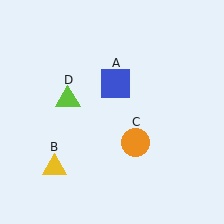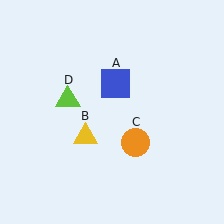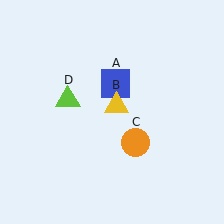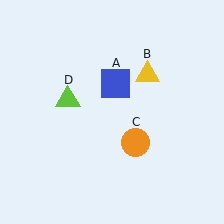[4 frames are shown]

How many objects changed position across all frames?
1 object changed position: yellow triangle (object B).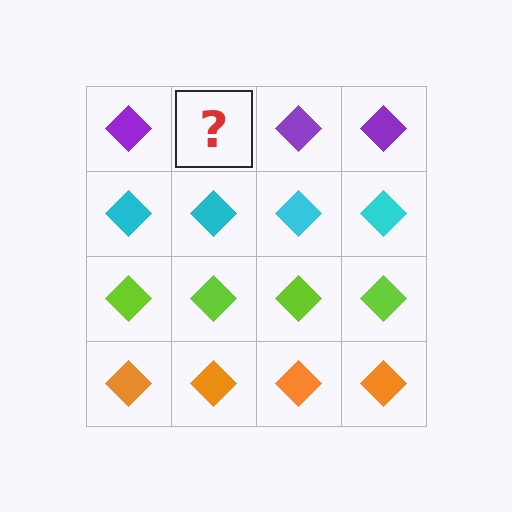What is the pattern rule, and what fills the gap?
The rule is that each row has a consistent color. The gap should be filled with a purple diamond.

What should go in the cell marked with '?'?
The missing cell should contain a purple diamond.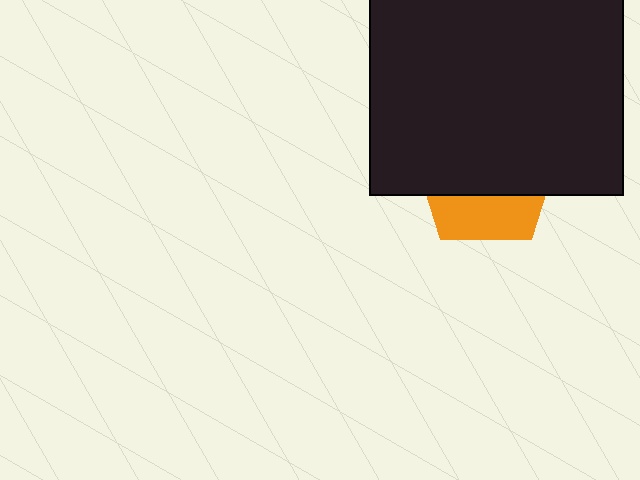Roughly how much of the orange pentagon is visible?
A small part of it is visible (roughly 33%).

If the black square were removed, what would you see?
You would see the complete orange pentagon.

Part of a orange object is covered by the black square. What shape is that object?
It is a pentagon.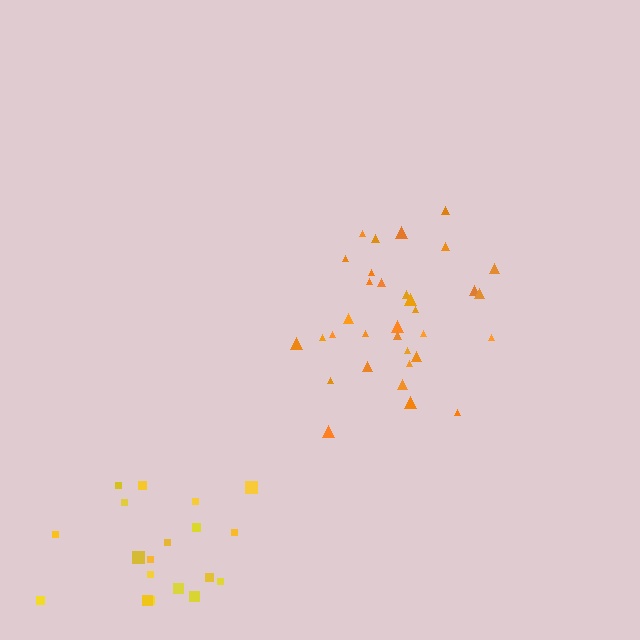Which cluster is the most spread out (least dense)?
Yellow.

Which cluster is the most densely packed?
Orange.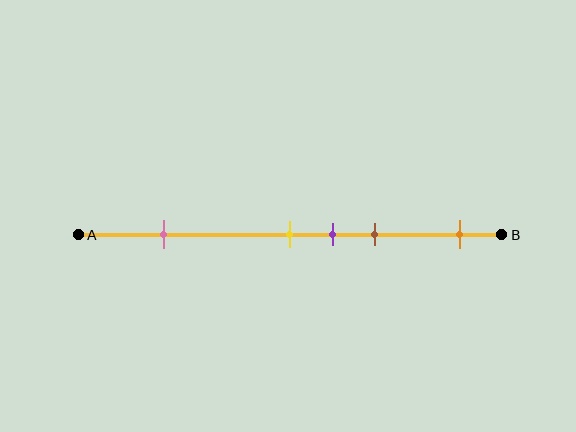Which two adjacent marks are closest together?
The yellow and purple marks are the closest adjacent pair.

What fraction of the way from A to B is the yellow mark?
The yellow mark is approximately 50% (0.5) of the way from A to B.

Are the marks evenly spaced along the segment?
No, the marks are not evenly spaced.